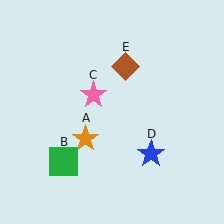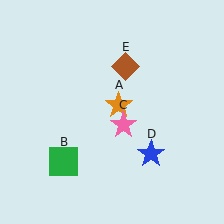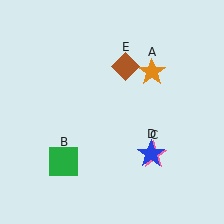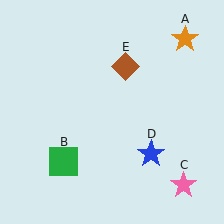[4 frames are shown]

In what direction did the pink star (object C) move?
The pink star (object C) moved down and to the right.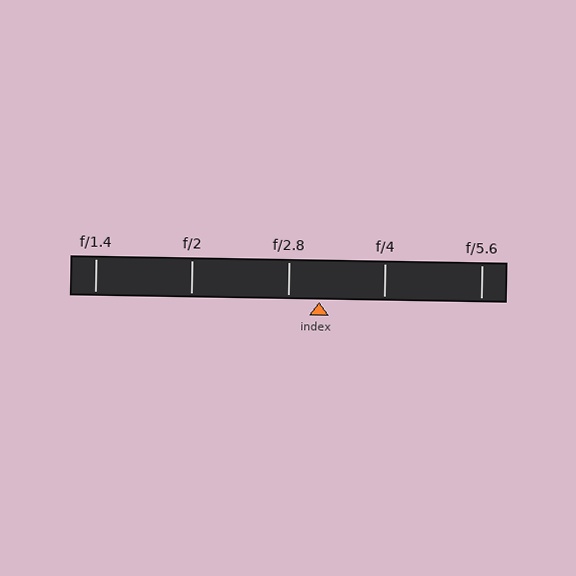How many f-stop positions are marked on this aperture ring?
There are 5 f-stop positions marked.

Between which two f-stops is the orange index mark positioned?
The index mark is between f/2.8 and f/4.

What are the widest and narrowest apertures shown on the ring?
The widest aperture shown is f/1.4 and the narrowest is f/5.6.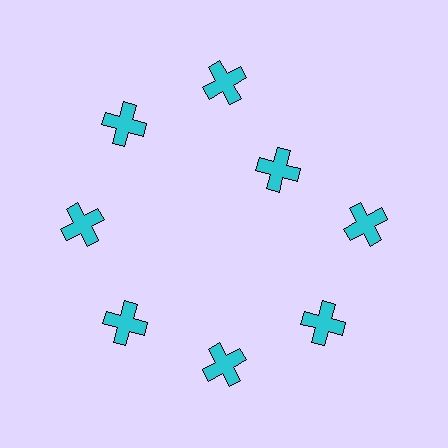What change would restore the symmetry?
The symmetry would be restored by moving it outward, back onto the ring so that all 8 crosses sit at equal angles and equal distance from the center.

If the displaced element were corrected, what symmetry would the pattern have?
It would have 8-fold rotational symmetry — the pattern would map onto itself every 45 degrees.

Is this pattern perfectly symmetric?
No. The 8 cyan crosses are arranged in a ring, but one element near the 2 o'clock position is pulled inward toward the center, breaking the 8-fold rotational symmetry.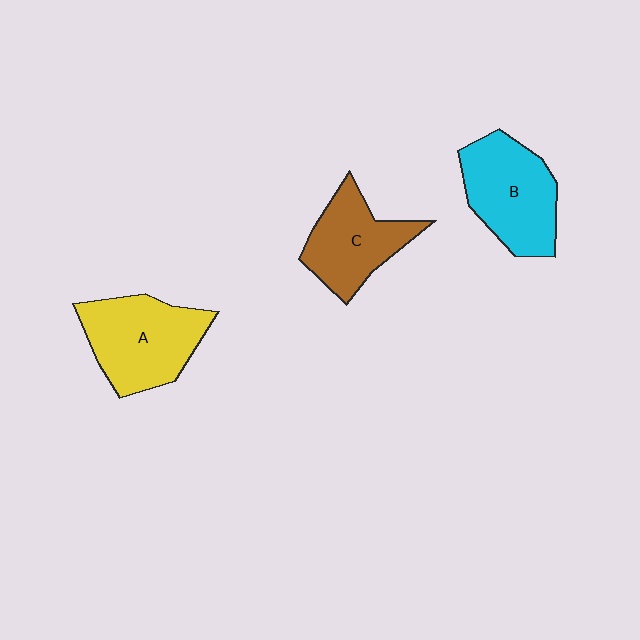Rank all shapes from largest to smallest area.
From largest to smallest: A (yellow), B (cyan), C (brown).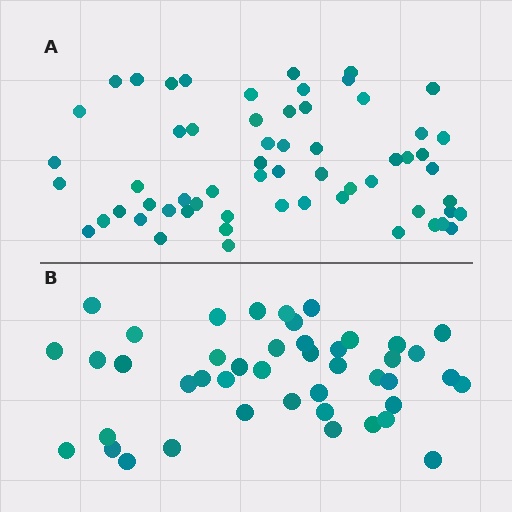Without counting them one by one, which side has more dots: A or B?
Region A (the top region) has more dots.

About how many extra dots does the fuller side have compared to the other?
Region A has approximately 15 more dots than region B.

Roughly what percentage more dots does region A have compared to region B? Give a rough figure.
About 35% more.